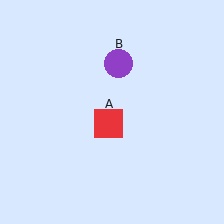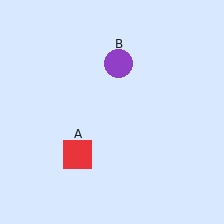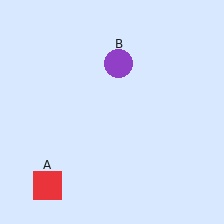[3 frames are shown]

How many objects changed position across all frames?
1 object changed position: red square (object A).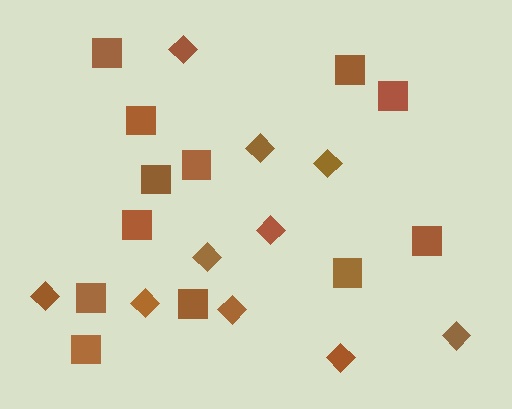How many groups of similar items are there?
There are 2 groups: one group of squares (12) and one group of diamonds (10).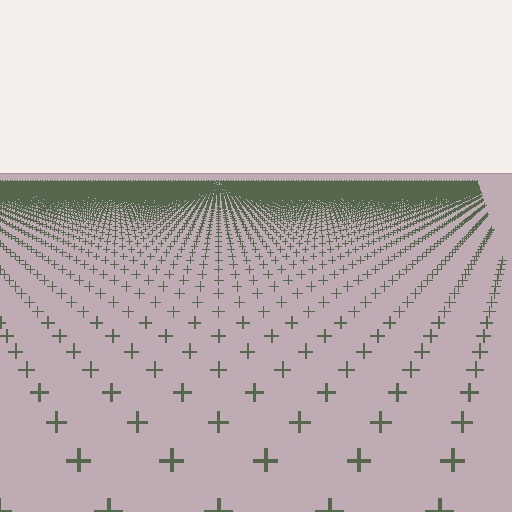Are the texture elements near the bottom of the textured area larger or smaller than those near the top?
Larger. Near the bottom, elements are closer to the viewer and appear at a bigger on-screen size.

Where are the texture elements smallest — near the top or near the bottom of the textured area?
Near the top.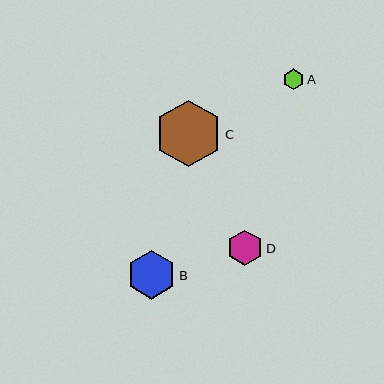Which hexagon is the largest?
Hexagon C is the largest with a size of approximately 67 pixels.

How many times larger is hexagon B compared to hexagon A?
Hexagon B is approximately 2.3 times the size of hexagon A.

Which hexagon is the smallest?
Hexagon A is the smallest with a size of approximately 21 pixels.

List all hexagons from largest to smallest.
From largest to smallest: C, B, D, A.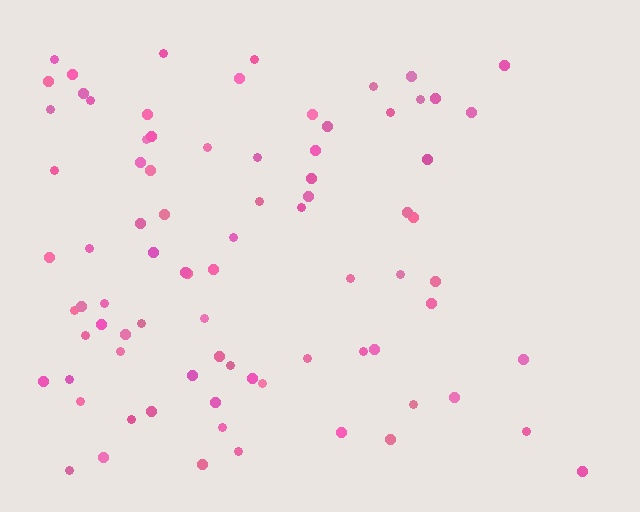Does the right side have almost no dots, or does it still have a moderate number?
Still a moderate number, just noticeably fewer than the left.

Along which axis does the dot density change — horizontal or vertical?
Horizontal.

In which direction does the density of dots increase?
From right to left, with the left side densest.